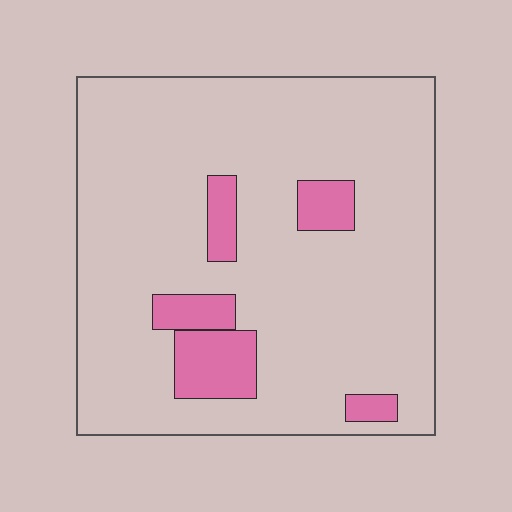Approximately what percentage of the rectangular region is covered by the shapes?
Approximately 10%.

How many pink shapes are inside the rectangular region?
5.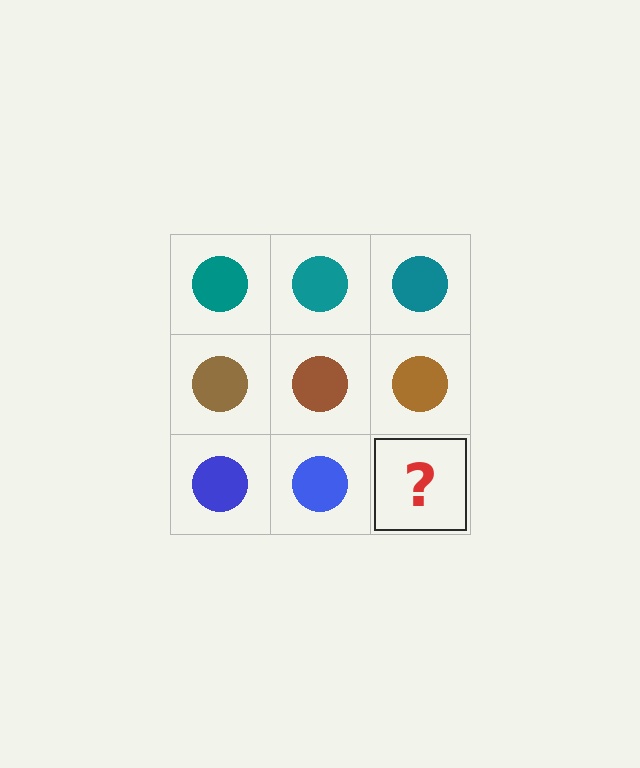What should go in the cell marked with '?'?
The missing cell should contain a blue circle.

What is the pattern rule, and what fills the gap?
The rule is that each row has a consistent color. The gap should be filled with a blue circle.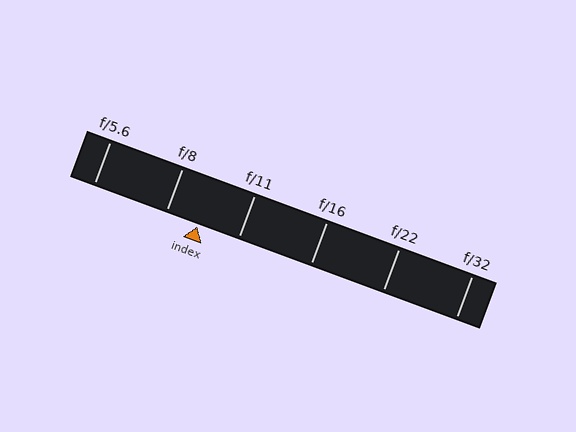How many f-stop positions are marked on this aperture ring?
There are 6 f-stop positions marked.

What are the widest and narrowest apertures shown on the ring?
The widest aperture shown is f/5.6 and the narrowest is f/32.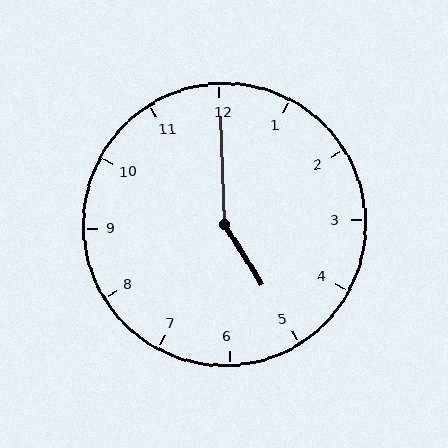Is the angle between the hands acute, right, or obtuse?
It is obtuse.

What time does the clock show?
5:00.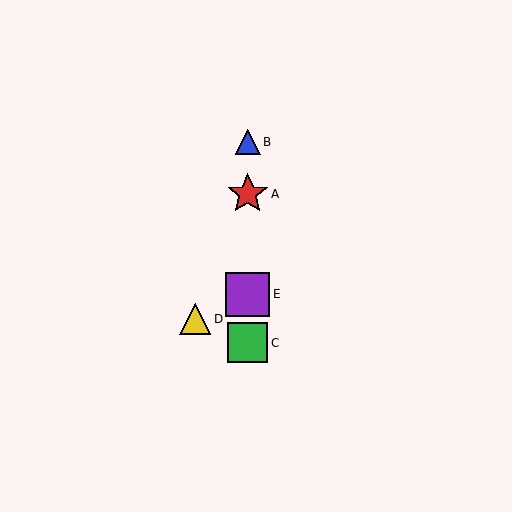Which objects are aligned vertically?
Objects A, B, C, E are aligned vertically.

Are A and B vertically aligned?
Yes, both are at x≈248.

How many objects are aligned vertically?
4 objects (A, B, C, E) are aligned vertically.